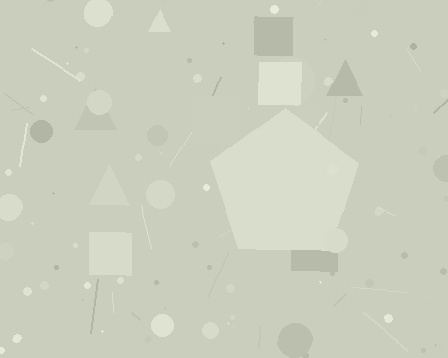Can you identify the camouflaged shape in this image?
The camouflaged shape is a pentagon.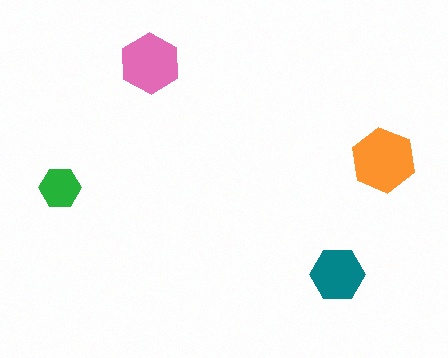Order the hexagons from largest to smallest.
the orange one, the pink one, the teal one, the green one.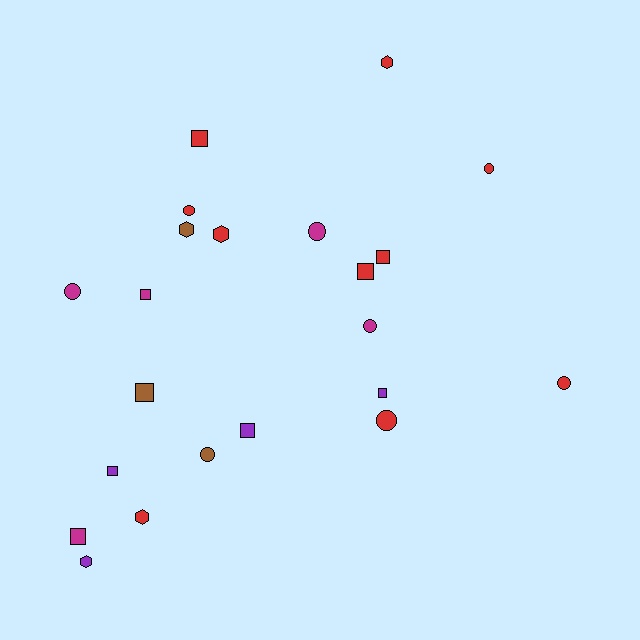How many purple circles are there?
There are no purple circles.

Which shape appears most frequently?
Square, with 9 objects.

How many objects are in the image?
There are 22 objects.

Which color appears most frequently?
Red, with 10 objects.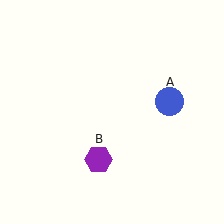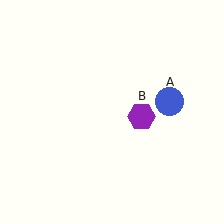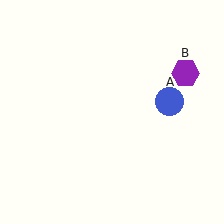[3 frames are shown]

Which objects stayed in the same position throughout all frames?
Blue circle (object A) remained stationary.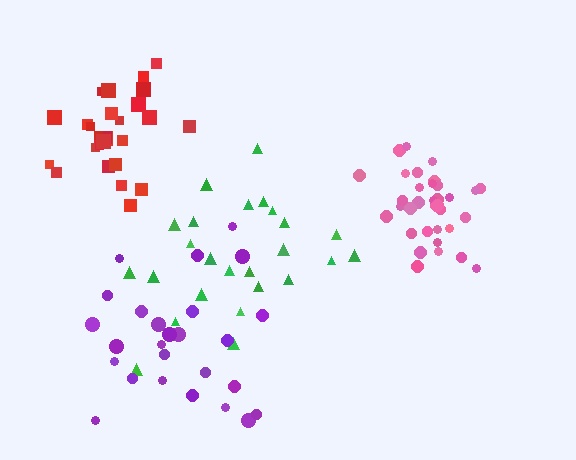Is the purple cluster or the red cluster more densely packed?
Red.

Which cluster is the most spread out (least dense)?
Purple.